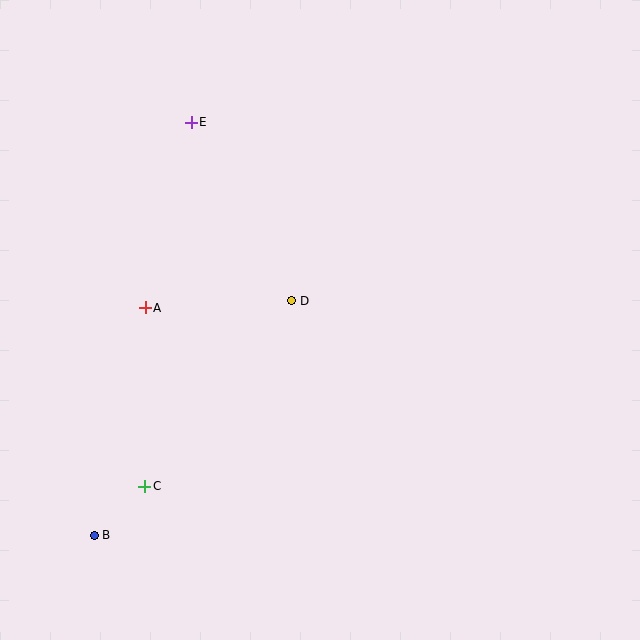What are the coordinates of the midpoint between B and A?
The midpoint between B and A is at (120, 421).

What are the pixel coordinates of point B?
Point B is at (94, 535).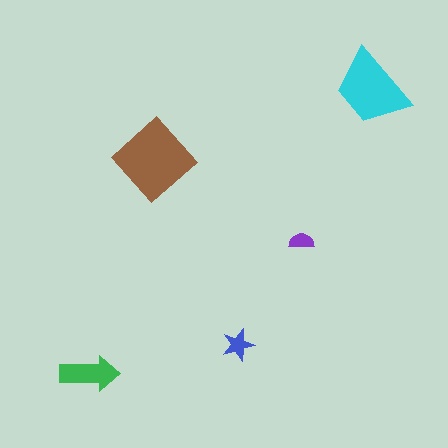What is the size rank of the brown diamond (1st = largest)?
1st.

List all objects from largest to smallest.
The brown diamond, the cyan trapezoid, the green arrow, the blue star, the purple semicircle.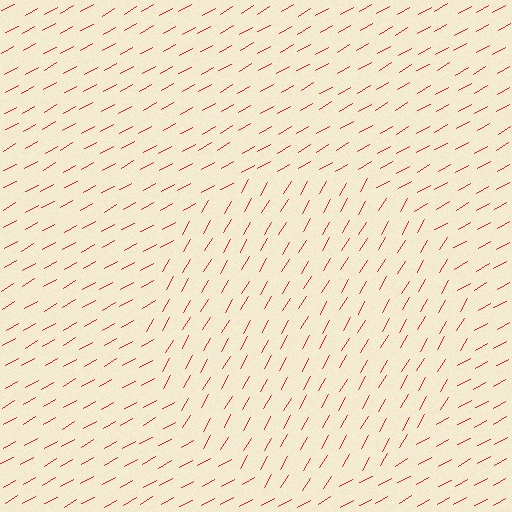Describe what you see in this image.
The image is filled with small red line segments. A circle region in the image has lines oriented differently from the surrounding lines, creating a visible texture boundary.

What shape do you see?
I see a circle.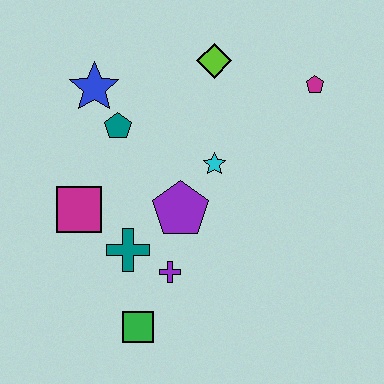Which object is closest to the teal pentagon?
The blue star is closest to the teal pentagon.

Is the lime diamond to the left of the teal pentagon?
No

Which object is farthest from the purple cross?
The magenta pentagon is farthest from the purple cross.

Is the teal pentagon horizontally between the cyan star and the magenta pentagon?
No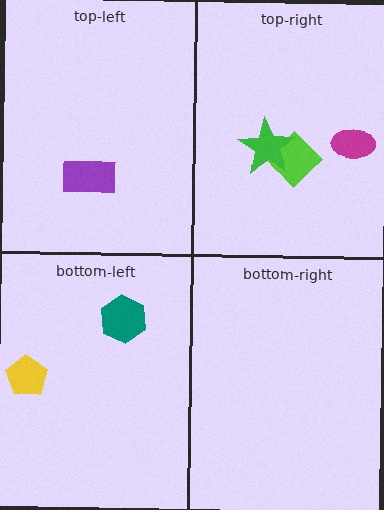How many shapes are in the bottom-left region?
2.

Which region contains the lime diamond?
The top-right region.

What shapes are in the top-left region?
The purple rectangle.